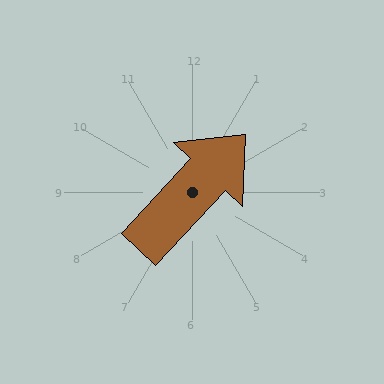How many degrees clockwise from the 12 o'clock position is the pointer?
Approximately 43 degrees.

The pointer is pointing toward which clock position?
Roughly 1 o'clock.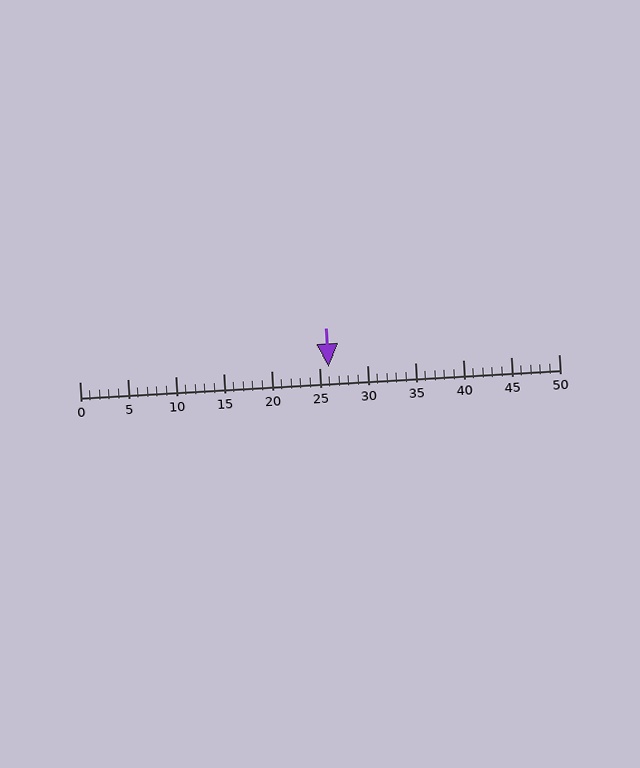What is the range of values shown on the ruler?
The ruler shows values from 0 to 50.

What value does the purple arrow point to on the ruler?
The purple arrow points to approximately 26.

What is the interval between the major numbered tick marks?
The major tick marks are spaced 5 units apart.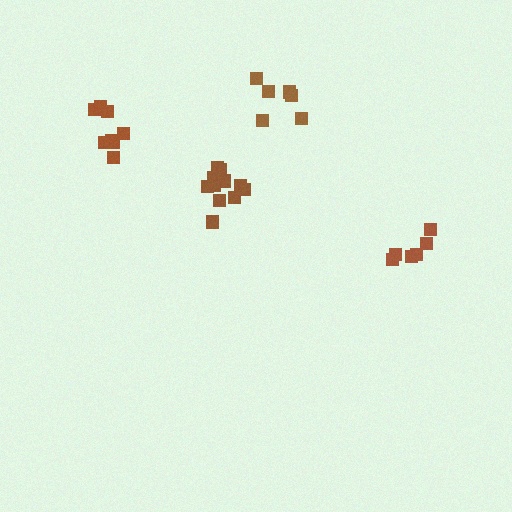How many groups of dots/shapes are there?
There are 4 groups.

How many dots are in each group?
Group 1: 8 dots, Group 2: 6 dots, Group 3: 6 dots, Group 4: 12 dots (32 total).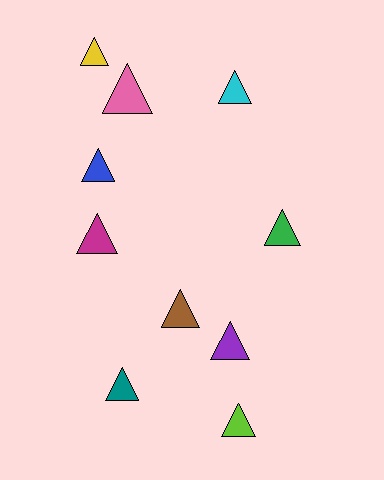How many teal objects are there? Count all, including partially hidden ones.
There is 1 teal object.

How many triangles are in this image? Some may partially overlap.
There are 10 triangles.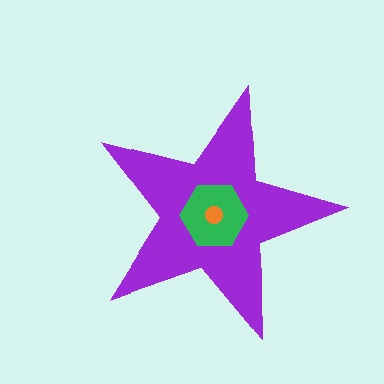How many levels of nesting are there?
3.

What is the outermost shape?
The purple star.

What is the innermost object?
The orange circle.